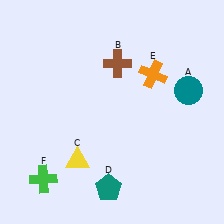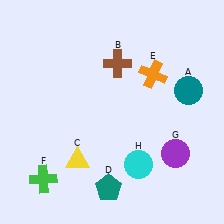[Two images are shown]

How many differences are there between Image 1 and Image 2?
There are 2 differences between the two images.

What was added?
A purple circle (G), a cyan circle (H) were added in Image 2.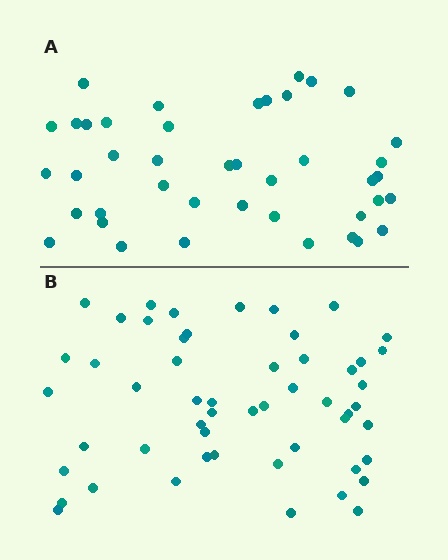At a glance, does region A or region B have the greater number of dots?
Region B (the bottom region) has more dots.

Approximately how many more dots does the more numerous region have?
Region B has roughly 12 or so more dots than region A.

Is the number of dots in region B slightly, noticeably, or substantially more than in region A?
Region B has noticeably more, but not dramatically so. The ratio is roughly 1.3 to 1.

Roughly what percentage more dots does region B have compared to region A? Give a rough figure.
About 25% more.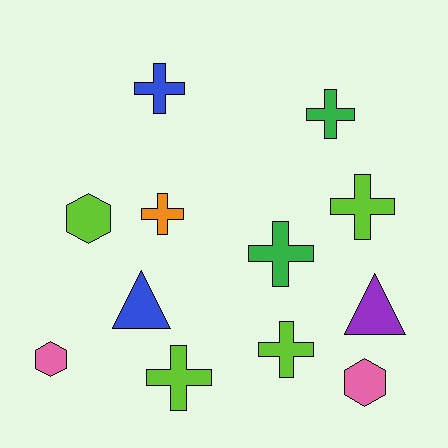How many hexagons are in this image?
There are 3 hexagons.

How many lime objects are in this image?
There are 4 lime objects.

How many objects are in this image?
There are 12 objects.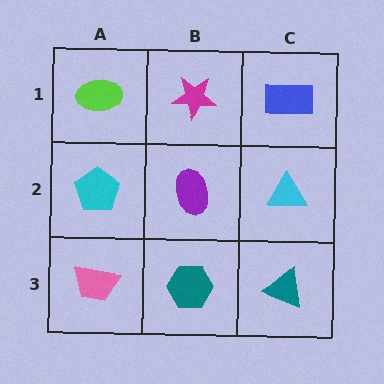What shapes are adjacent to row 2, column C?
A blue rectangle (row 1, column C), a teal triangle (row 3, column C), a purple ellipse (row 2, column B).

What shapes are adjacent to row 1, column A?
A cyan pentagon (row 2, column A), a magenta star (row 1, column B).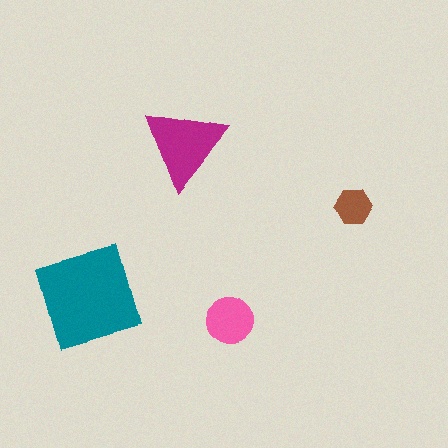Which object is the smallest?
The brown hexagon.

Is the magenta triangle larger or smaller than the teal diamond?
Smaller.